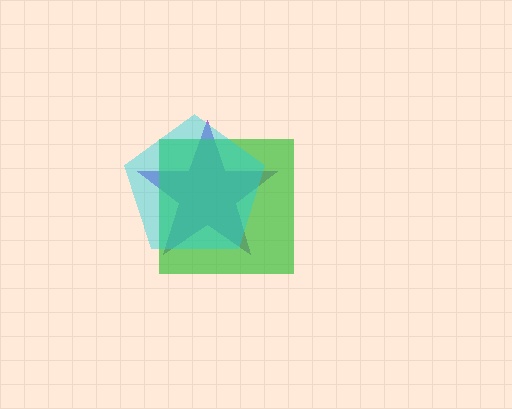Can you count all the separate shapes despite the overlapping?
Yes, there are 3 separate shapes.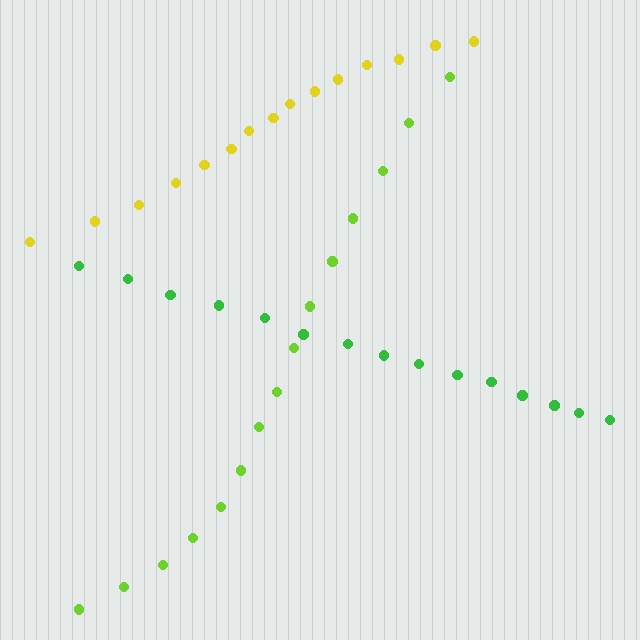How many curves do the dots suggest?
There are 3 distinct paths.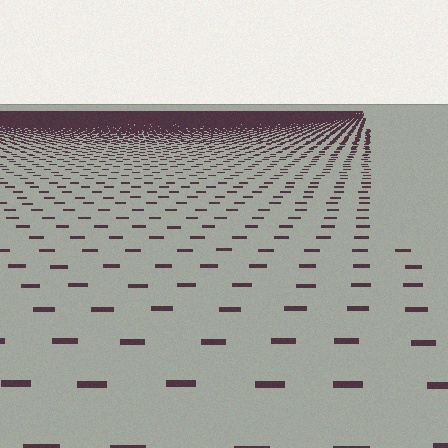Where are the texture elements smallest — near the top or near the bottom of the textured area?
Near the top.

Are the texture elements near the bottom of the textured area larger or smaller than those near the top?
Larger. Near the bottom, elements are closer to the viewer and appear at a bigger on-screen size.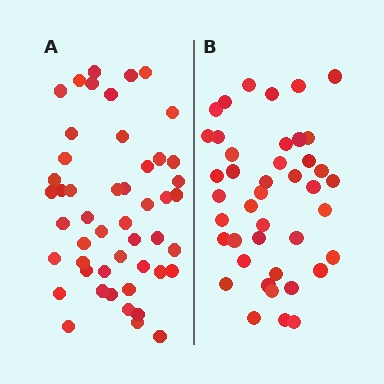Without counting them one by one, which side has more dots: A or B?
Region A (the left region) has more dots.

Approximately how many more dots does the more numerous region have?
Region A has roughly 8 or so more dots than region B.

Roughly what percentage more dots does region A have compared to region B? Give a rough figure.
About 15% more.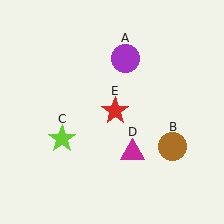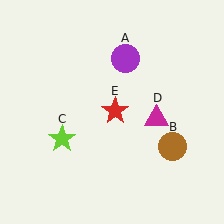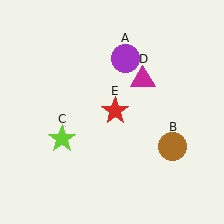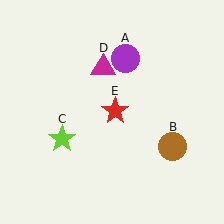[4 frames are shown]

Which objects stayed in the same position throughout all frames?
Purple circle (object A) and brown circle (object B) and lime star (object C) and red star (object E) remained stationary.